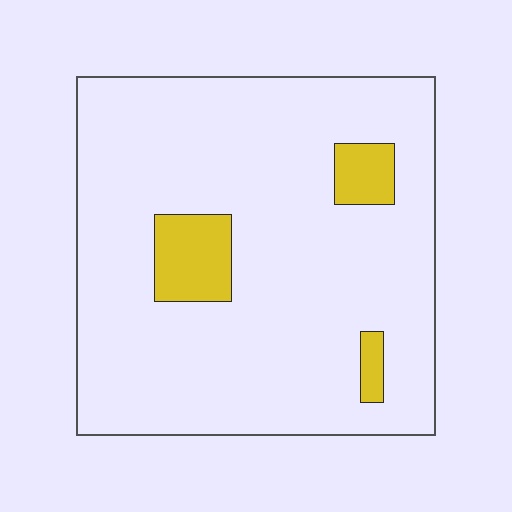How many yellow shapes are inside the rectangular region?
3.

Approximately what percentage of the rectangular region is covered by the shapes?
Approximately 10%.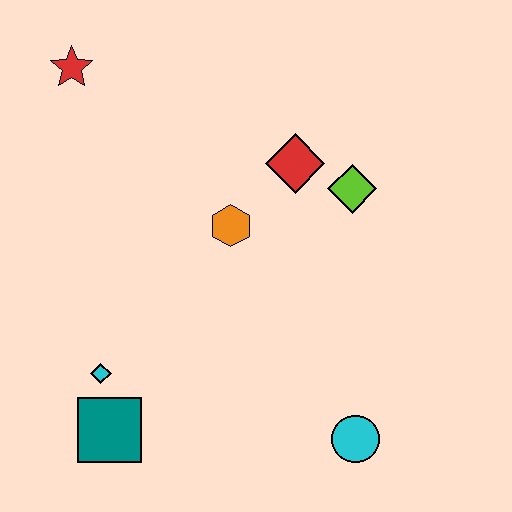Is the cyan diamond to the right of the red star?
Yes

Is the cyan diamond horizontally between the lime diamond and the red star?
Yes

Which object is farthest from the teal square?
The red star is farthest from the teal square.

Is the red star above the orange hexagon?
Yes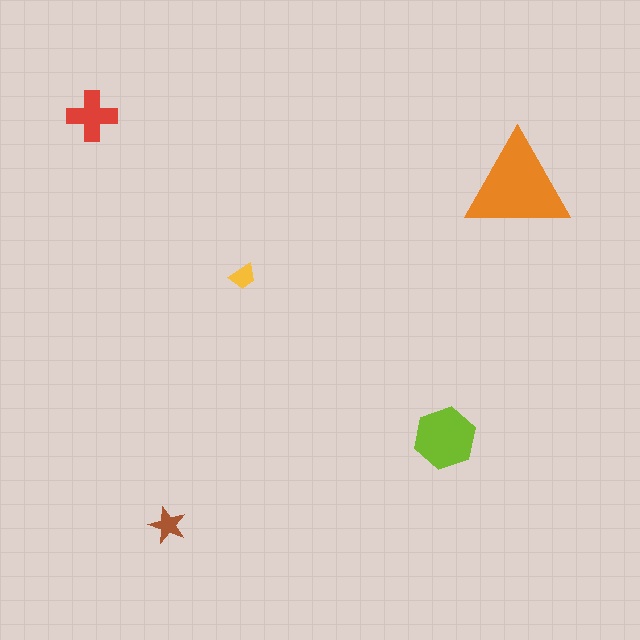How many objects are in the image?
There are 5 objects in the image.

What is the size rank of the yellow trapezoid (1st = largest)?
5th.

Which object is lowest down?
The brown star is bottommost.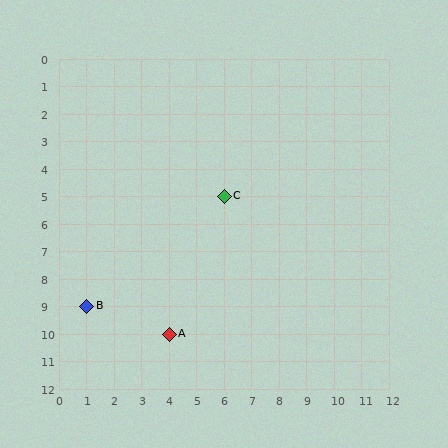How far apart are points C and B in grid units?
Points C and B are 5 columns and 4 rows apart (about 6.4 grid units diagonally).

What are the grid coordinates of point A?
Point A is at grid coordinates (4, 10).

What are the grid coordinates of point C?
Point C is at grid coordinates (6, 5).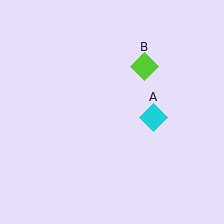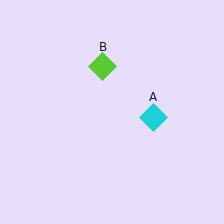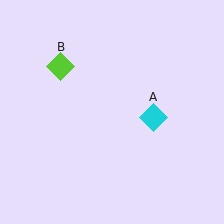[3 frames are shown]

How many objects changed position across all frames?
1 object changed position: lime diamond (object B).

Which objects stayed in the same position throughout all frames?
Cyan diamond (object A) remained stationary.